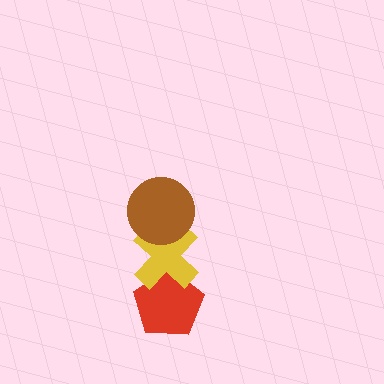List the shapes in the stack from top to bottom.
From top to bottom: the brown circle, the yellow cross, the red pentagon.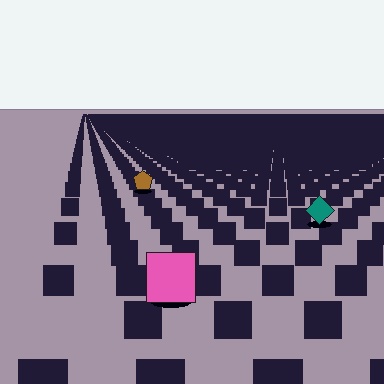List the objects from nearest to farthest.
From nearest to farthest: the pink square, the teal diamond, the brown pentagon.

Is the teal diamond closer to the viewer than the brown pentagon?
Yes. The teal diamond is closer — you can tell from the texture gradient: the ground texture is coarser near it.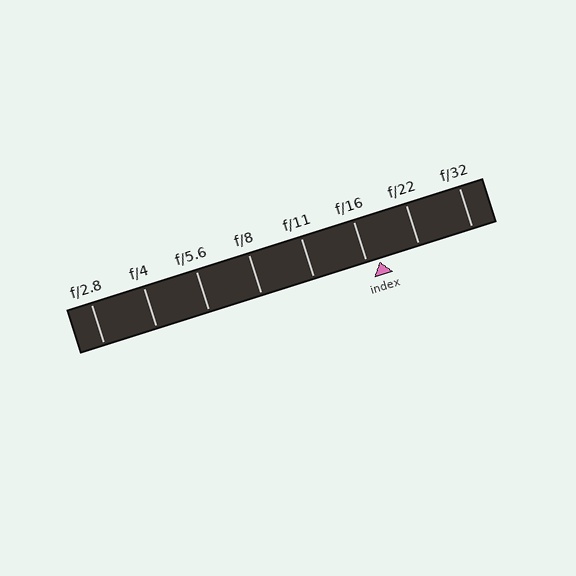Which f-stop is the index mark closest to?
The index mark is closest to f/16.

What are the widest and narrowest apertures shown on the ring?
The widest aperture shown is f/2.8 and the narrowest is f/32.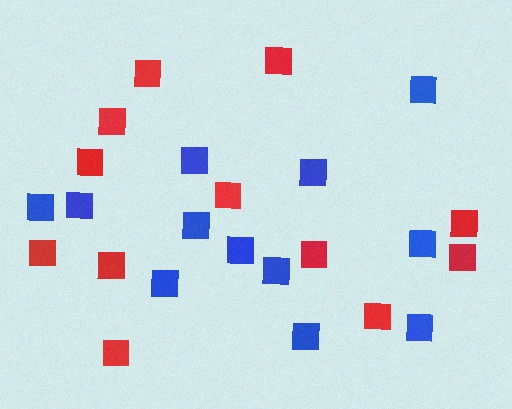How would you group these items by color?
There are 2 groups: one group of red squares (12) and one group of blue squares (12).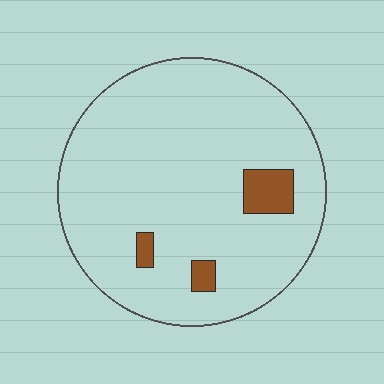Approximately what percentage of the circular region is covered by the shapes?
Approximately 5%.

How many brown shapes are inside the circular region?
3.